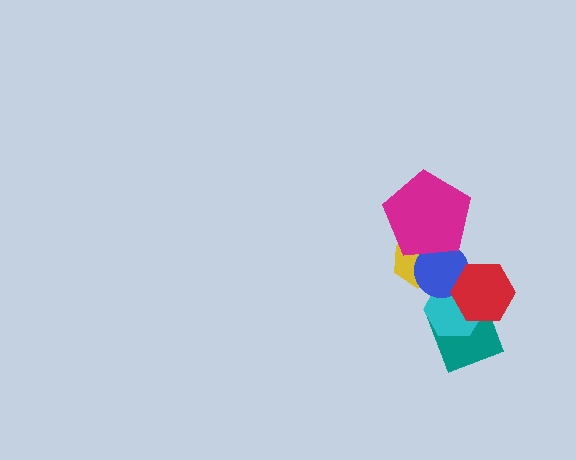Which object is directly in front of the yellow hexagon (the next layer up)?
The blue circle is directly in front of the yellow hexagon.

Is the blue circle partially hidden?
Yes, it is partially covered by another shape.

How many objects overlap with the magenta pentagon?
2 objects overlap with the magenta pentagon.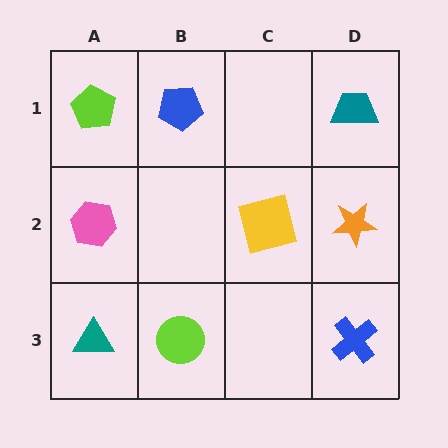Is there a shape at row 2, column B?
No, that cell is empty.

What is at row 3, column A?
A teal triangle.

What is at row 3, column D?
A blue cross.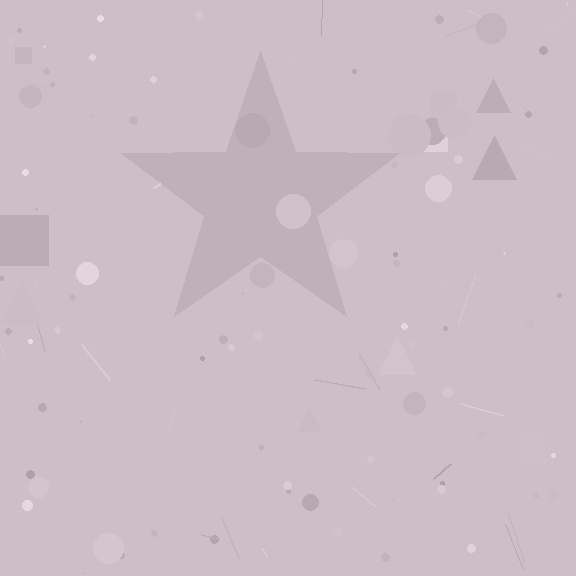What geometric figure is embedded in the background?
A star is embedded in the background.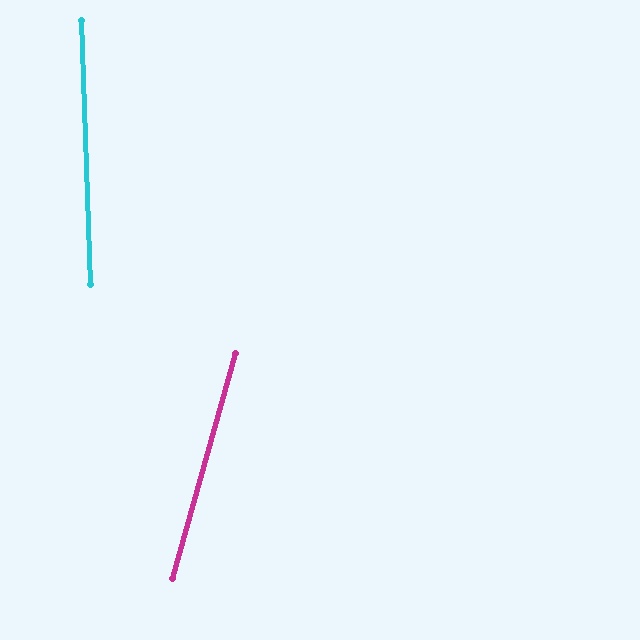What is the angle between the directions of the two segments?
Approximately 18 degrees.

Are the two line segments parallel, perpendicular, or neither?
Neither parallel nor perpendicular — they differ by about 18°.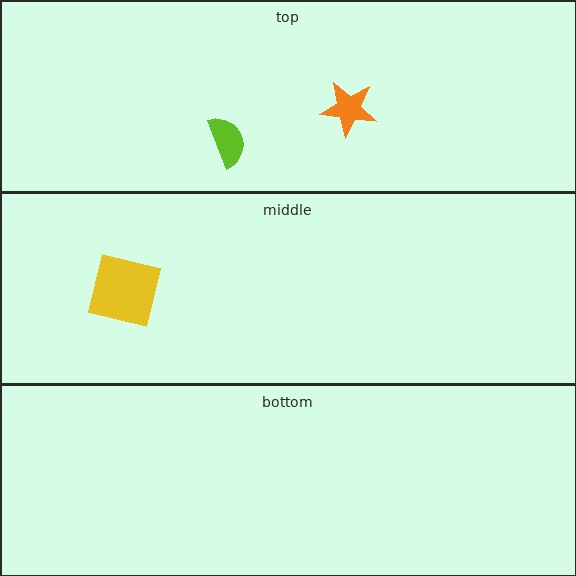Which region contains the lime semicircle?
The top region.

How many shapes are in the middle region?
1.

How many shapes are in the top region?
2.